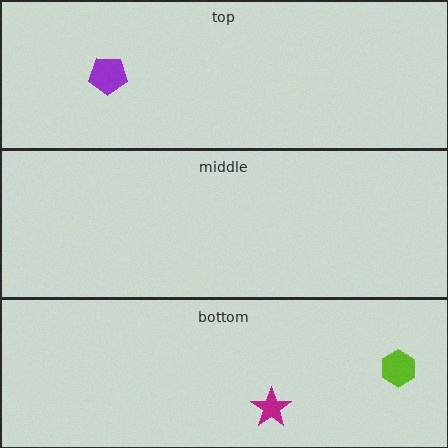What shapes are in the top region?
The purple pentagon.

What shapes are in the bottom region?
The magenta star, the lime hexagon.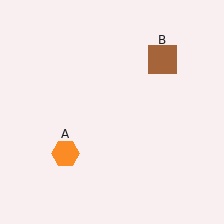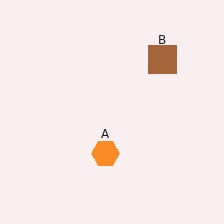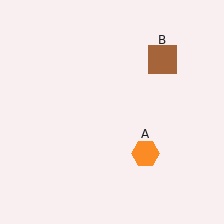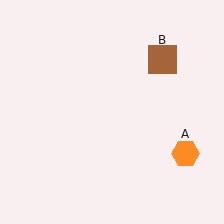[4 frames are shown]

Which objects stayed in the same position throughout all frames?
Brown square (object B) remained stationary.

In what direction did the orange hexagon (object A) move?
The orange hexagon (object A) moved right.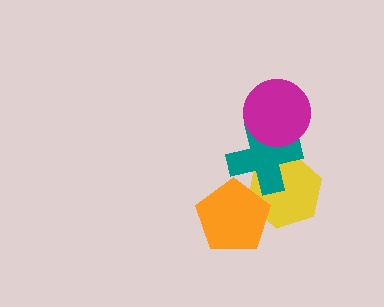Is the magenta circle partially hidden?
No, no other shape covers it.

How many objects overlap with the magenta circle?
1 object overlaps with the magenta circle.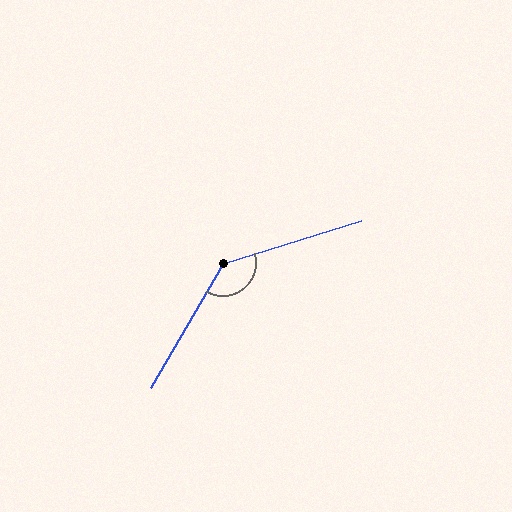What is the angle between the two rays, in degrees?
Approximately 137 degrees.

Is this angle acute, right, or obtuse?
It is obtuse.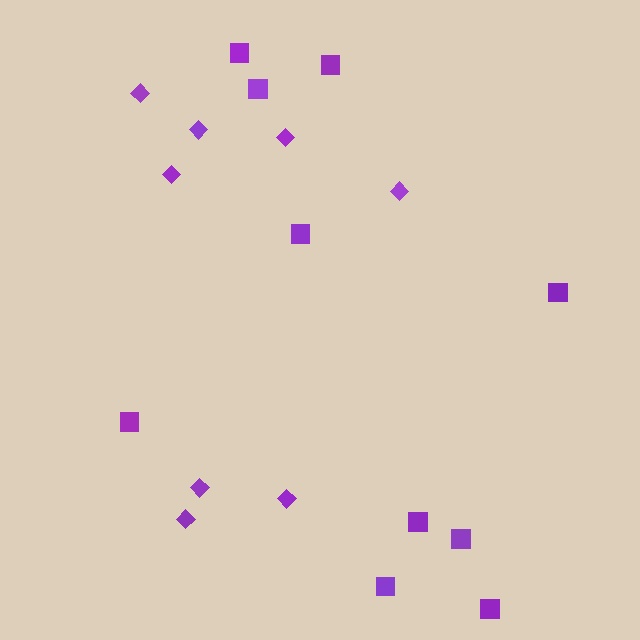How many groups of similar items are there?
There are 2 groups: one group of squares (10) and one group of diamonds (8).